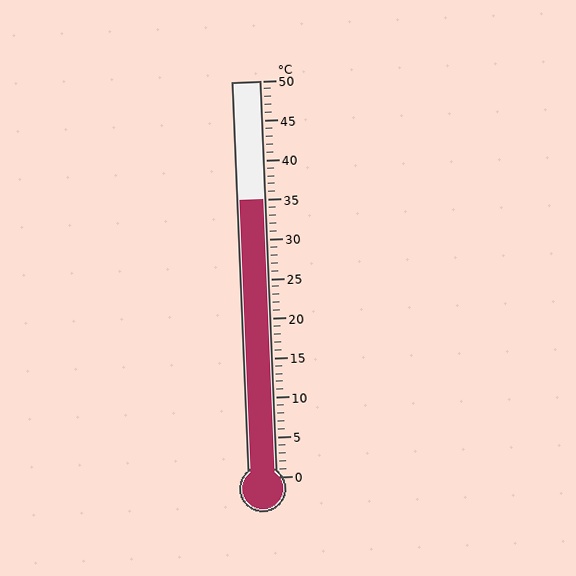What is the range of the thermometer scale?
The thermometer scale ranges from 0°C to 50°C.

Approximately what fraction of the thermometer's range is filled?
The thermometer is filled to approximately 70% of its range.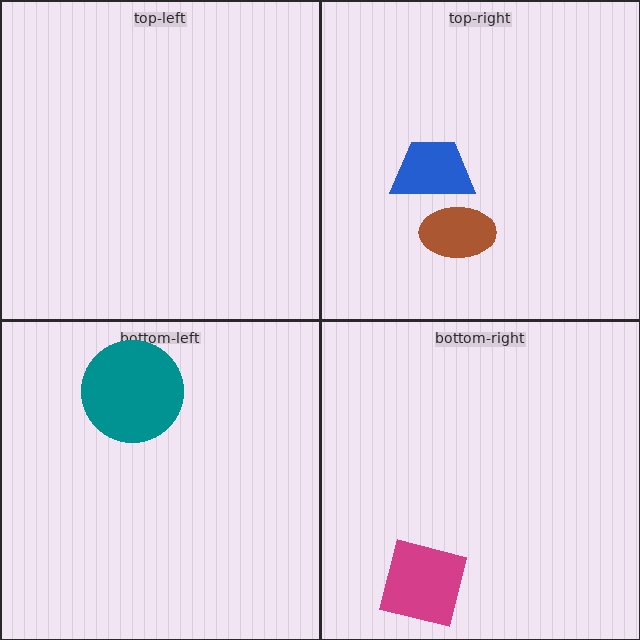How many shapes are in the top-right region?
2.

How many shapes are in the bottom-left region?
1.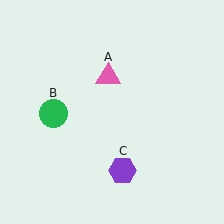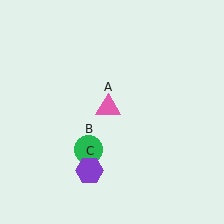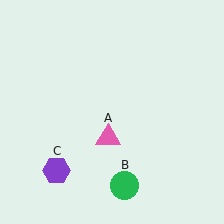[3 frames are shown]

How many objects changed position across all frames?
3 objects changed position: pink triangle (object A), green circle (object B), purple hexagon (object C).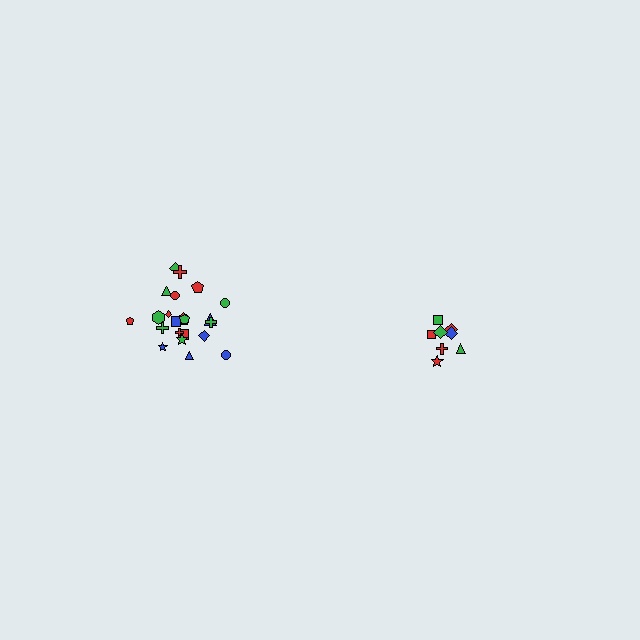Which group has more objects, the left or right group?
The left group.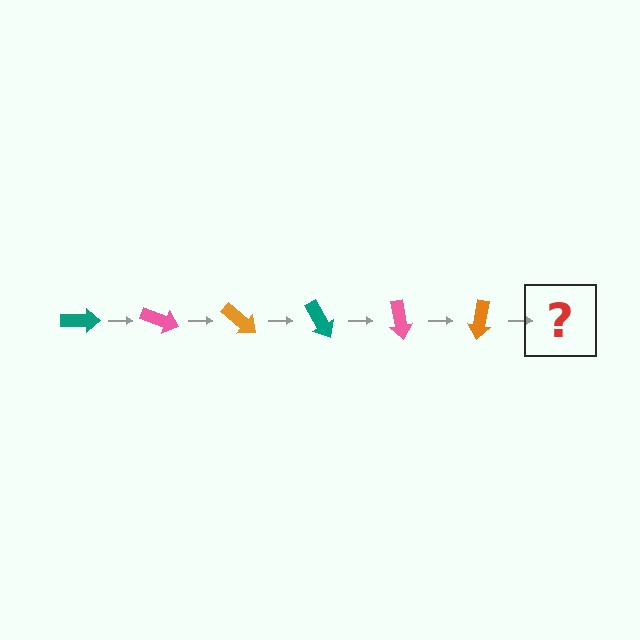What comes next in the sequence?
The next element should be a teal arrow, rotated 120 degrees from the start.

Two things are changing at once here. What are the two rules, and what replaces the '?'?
The two rules are that it rotates 20 degrees each step and the color cycles through teal, pink, and orange. The '?' should be a teal arrow, rotated 120 degrees from the start.